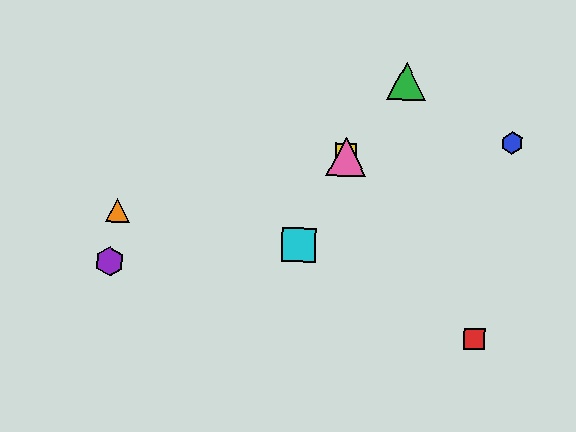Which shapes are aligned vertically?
The yellow square, the pink triangle are aligned vertically.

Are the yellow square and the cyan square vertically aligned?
No, the yellow square is at x≈346 and the cyan square is at x≈299.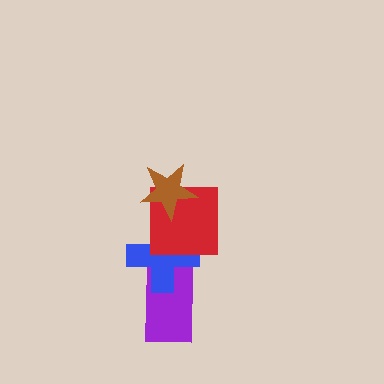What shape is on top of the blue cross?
The red square is on top of the blue cross.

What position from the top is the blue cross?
The blue cross is 3rd from the top.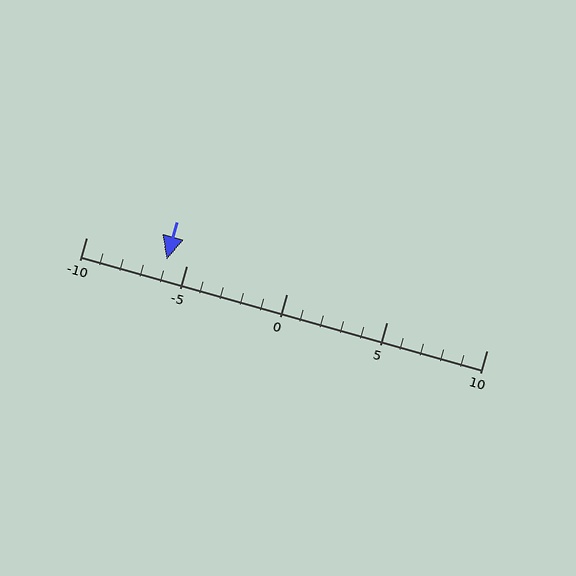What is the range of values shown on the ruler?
The ruler shows values from -10 to 10.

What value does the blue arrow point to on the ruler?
The blue arrow points to approximately -6.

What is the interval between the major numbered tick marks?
The major tick marks are spaced 5 units apart.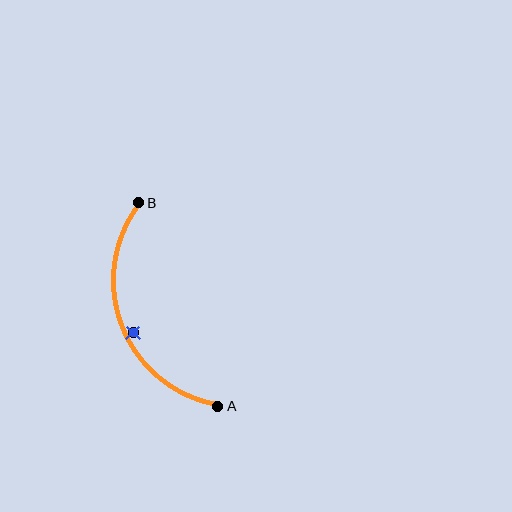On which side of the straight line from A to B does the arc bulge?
The arc bulges to the left of the straight line connecting A and B.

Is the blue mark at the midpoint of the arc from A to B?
No — the blue mark does not lie on the arc at all. It sits slightly inside the curve.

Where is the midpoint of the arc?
The arc midpoint is the point on the curve farthest from the straight line joining A and B. It sits to the left of that line.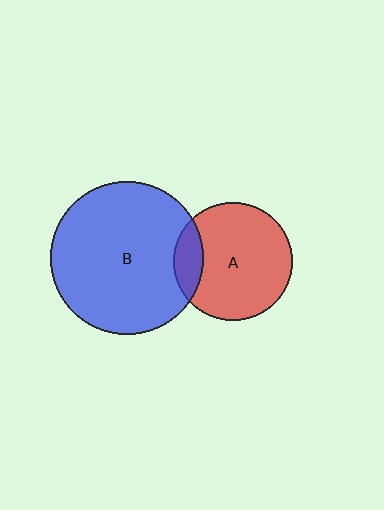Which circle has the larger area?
Circle B (blue).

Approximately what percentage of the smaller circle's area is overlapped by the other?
Approximately 15%.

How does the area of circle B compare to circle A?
Approximately 1.7 times.